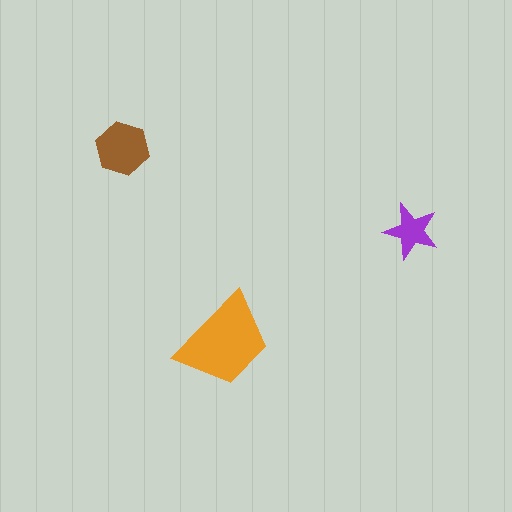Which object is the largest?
The orange trapezoid.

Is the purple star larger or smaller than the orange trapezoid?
Smaller.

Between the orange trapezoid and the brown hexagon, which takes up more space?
The orange trapezoid.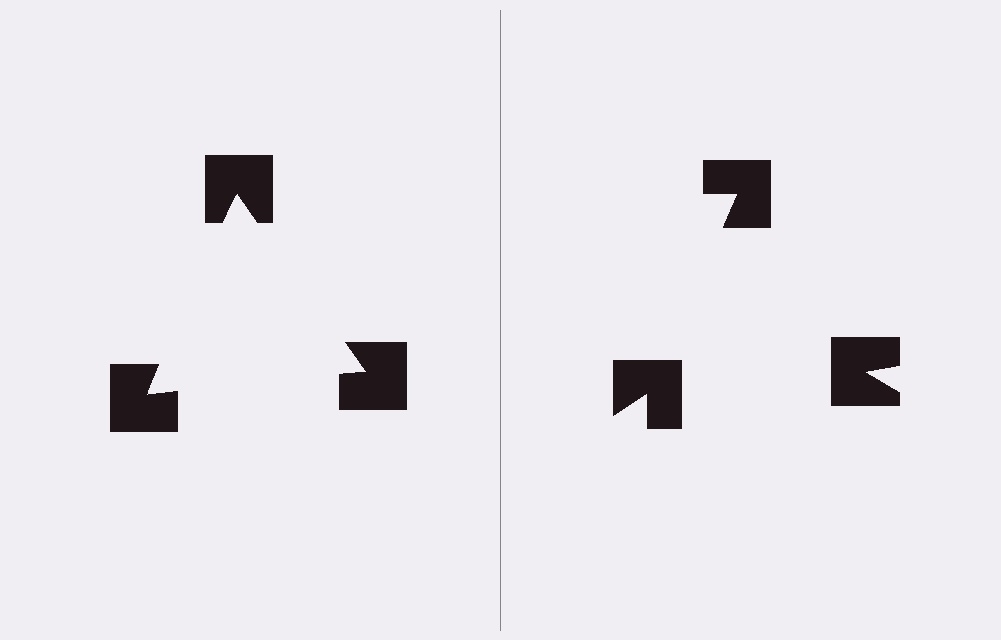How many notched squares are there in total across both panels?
6 — 3 on each side.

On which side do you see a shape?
An illusory triangle appears on the left side. On the right side the wedge cuts are rotated, so no coherent shape forms.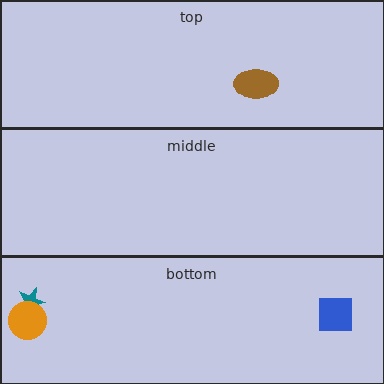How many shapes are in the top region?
1.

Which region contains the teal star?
The bottom region.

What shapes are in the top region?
The brown ellipse.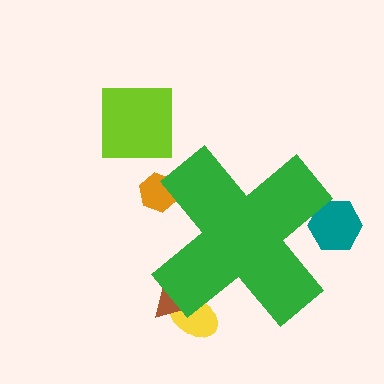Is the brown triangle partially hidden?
Yes, the brown triangle is partially hidden behind the green cross.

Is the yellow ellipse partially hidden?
Yes, the yellow ellipse is partially hidden behind the green cross.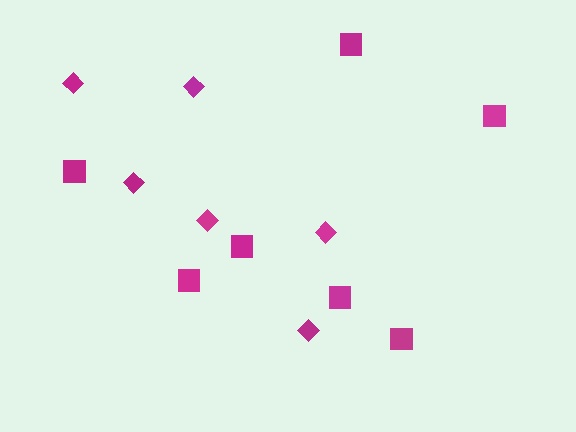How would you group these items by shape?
There are 2 groups: one group of squares (7) and one group of diamonds (6).